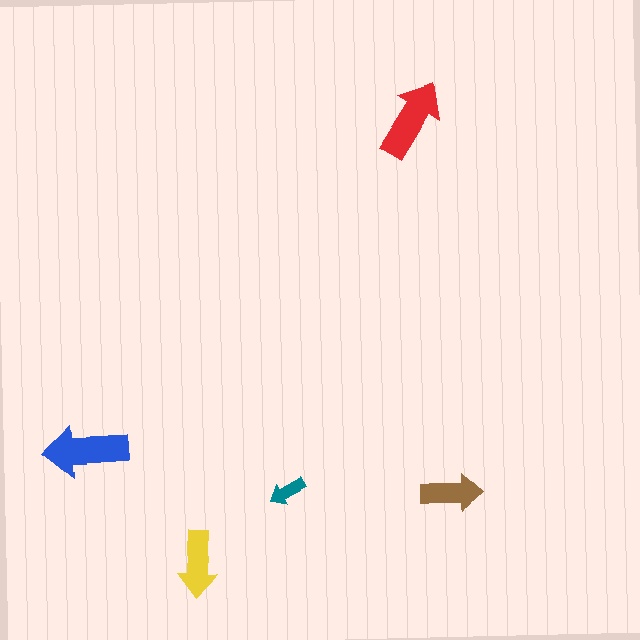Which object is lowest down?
The yellow arrow is bottommost.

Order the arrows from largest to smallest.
the blue one, the red one, the yellow one, the brown one, the teal one.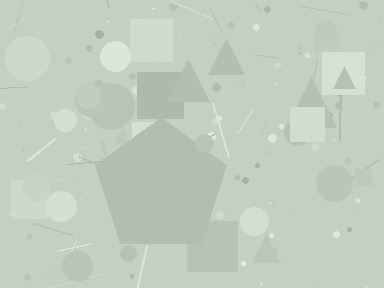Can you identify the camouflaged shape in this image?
The camouflaged shape is a pentagon.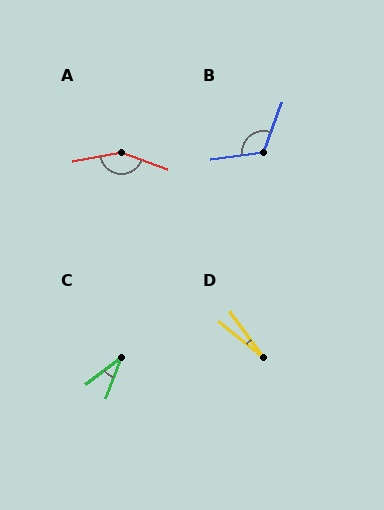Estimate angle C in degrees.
Approximately 32 degrees.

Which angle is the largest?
A, at approximately 149 degrees.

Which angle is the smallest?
D, at approximately 16 degrees.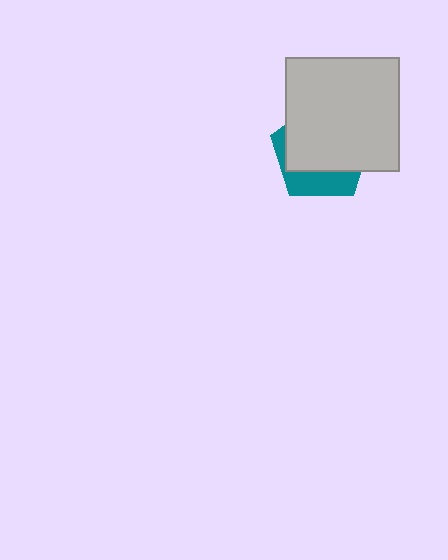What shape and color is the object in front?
The object in front is a light gray square.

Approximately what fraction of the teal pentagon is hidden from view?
Roughly 69% of the teal pentagon is hidden behind the light gray square.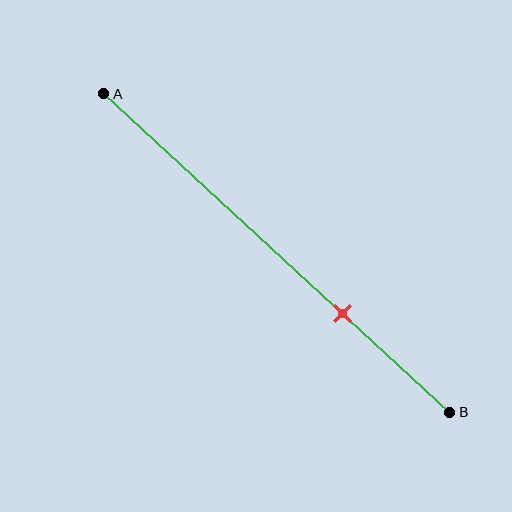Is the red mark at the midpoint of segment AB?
No, the mark is at about 70% from A, not at the 50% midpoint.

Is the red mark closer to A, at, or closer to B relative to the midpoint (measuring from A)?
The red mark is closer to point B than the midpoint of segment AB.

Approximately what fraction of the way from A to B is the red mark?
The red mark is approximately 70% of the way from A to B.